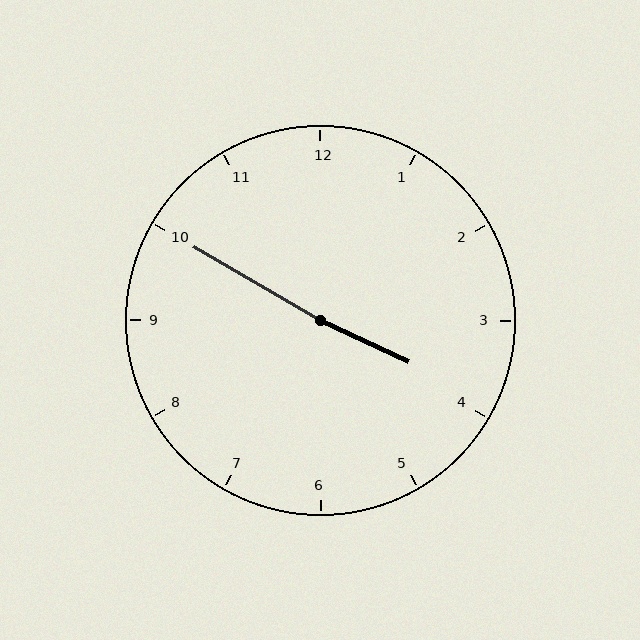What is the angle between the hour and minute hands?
Approximately 175 degrees.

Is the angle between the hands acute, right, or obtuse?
It is obtuse.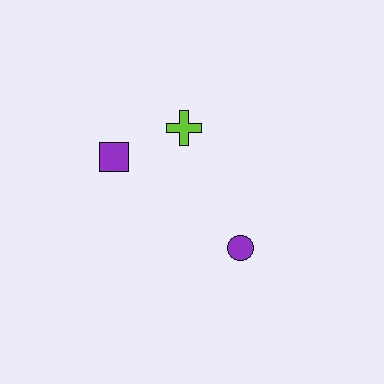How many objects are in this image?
There are 3 objects.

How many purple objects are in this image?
There are 2 purple objects.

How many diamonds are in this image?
There are no diamonds.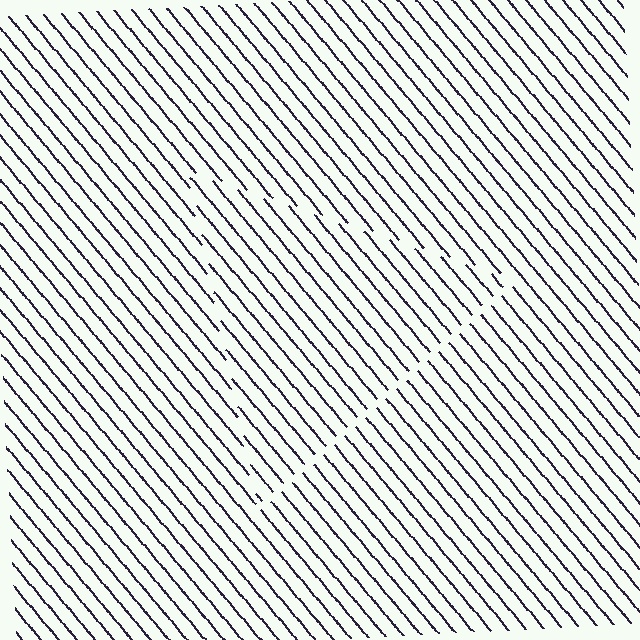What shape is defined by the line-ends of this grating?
An illusory triangle. The interior of the shape contains the same grating, shifted by half a period — the contour is defined by the phase discontinuity where line-ends from the inner and outer gratings abut.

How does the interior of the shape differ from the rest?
The interior of the shape contains the same grating, shifted by half a period — the contour is defined by the phase discontinuity where line-ends from the inner and outer gratings abut.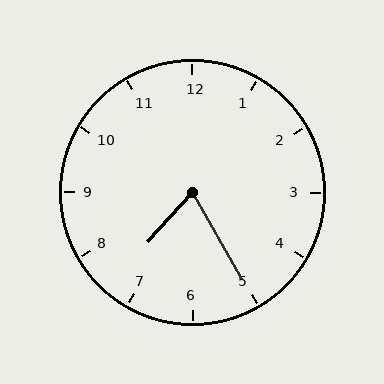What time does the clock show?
7:25.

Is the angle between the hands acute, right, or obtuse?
It is acute.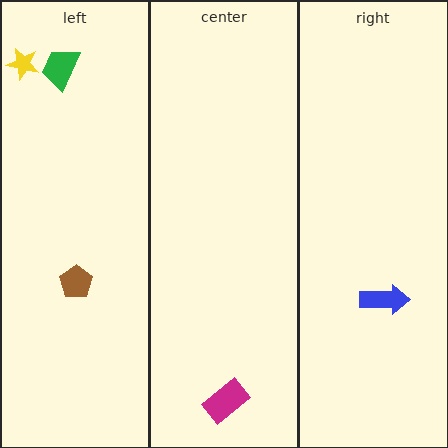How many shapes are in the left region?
3.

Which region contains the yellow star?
The left region.